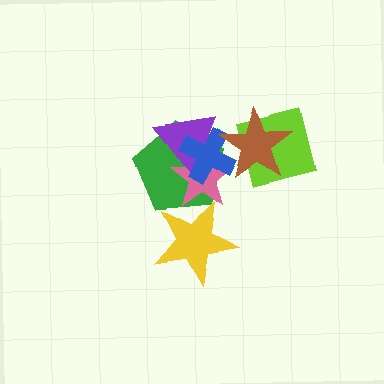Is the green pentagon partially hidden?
Yes, it is partially covered by another shape.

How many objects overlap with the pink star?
5 objects overlap with the pink star.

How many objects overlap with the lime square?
1 object overlaps with the lime square.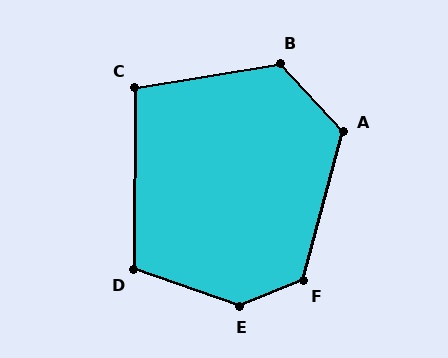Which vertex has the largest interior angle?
E, at approximately 139 degrees.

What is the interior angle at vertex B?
Approximately 124 degrees (obtuse).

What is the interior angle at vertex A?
Approximately 122 degrees (obtuse).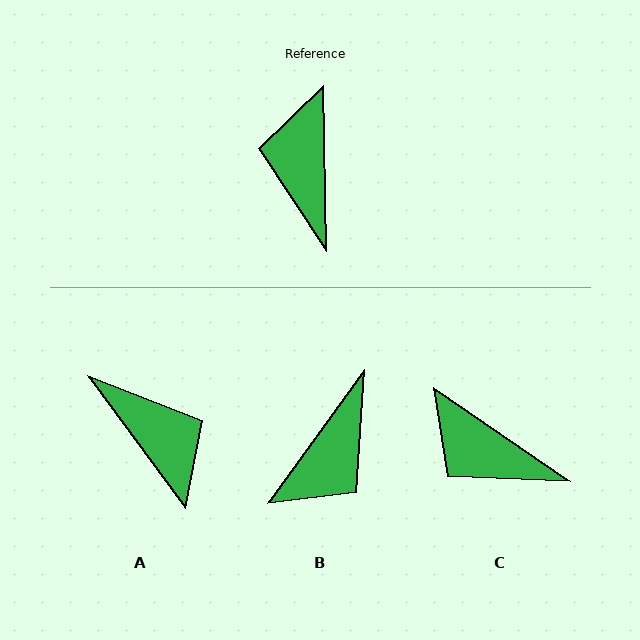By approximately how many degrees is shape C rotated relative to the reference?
Approximately 54 degrees counter-clockwise.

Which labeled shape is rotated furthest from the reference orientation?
A, about 145 degrees away.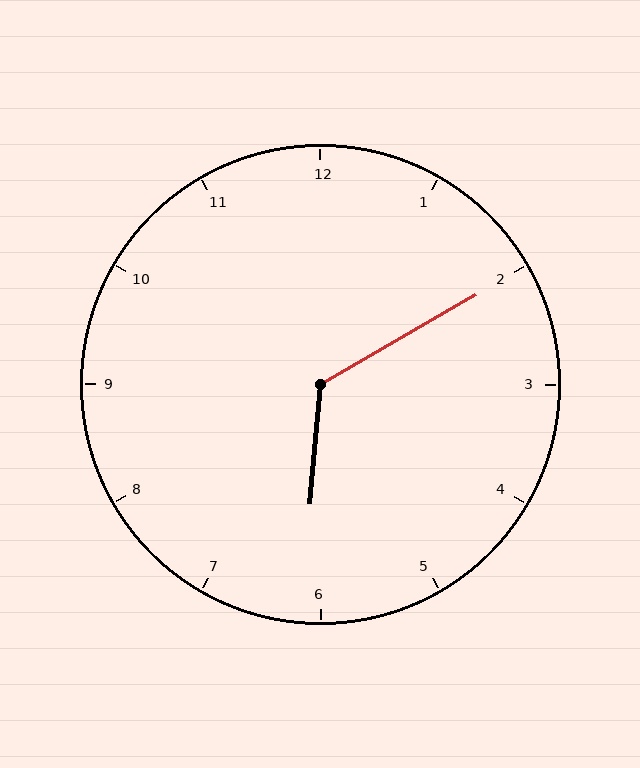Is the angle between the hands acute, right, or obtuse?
It is obtuse.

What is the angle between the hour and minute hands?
Approximately 125 degrees.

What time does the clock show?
6:10.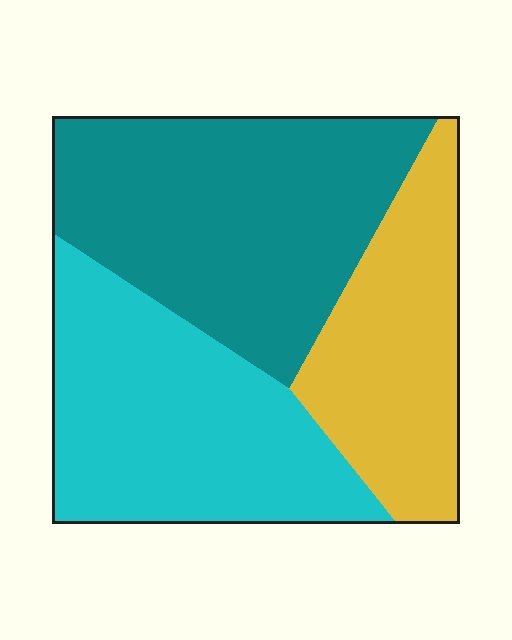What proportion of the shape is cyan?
Cyan covers around 35% of the shape.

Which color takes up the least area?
Yellow, at roughly 25%.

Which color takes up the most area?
Teal, at roughly 40%.